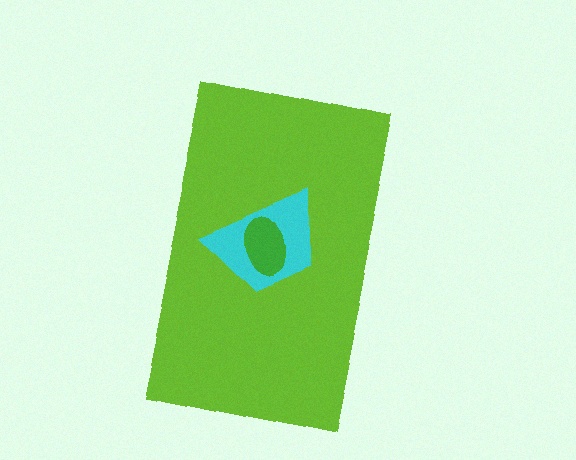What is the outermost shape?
The lime rectangle.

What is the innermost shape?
The green ellipse.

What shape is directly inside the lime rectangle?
The cyan trapezoid.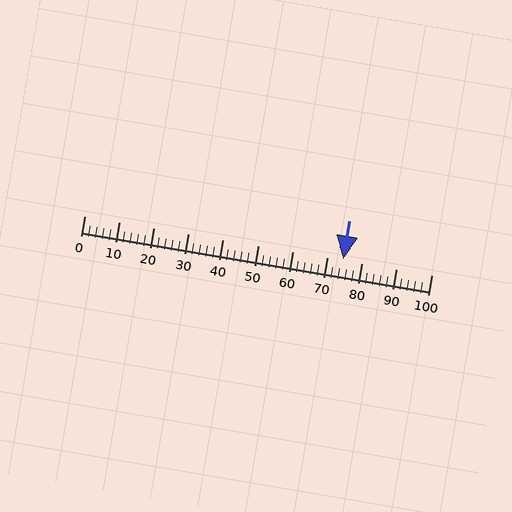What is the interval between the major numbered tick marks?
The major tick marks are spaced 10 units apart.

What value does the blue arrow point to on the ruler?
The blue arrow points to approximately 75.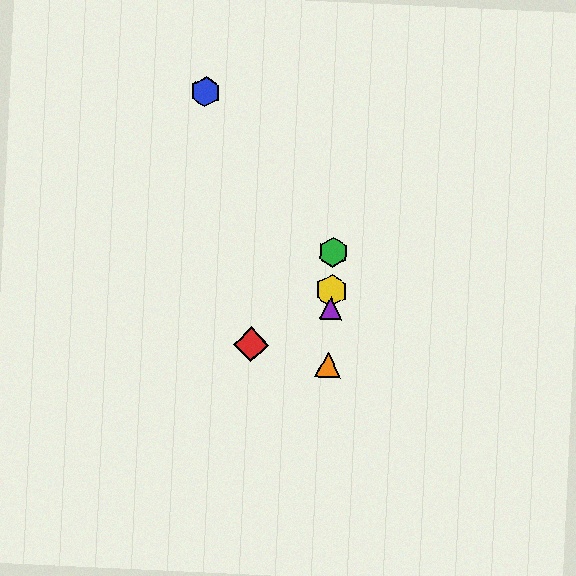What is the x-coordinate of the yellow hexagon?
The yellow hexagon is at x≈331.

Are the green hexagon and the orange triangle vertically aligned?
Yes, both are at x≈333.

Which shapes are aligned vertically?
The green hexagon, the yellow hexagon, the purple triangle, the orange triangle are aligned vertically.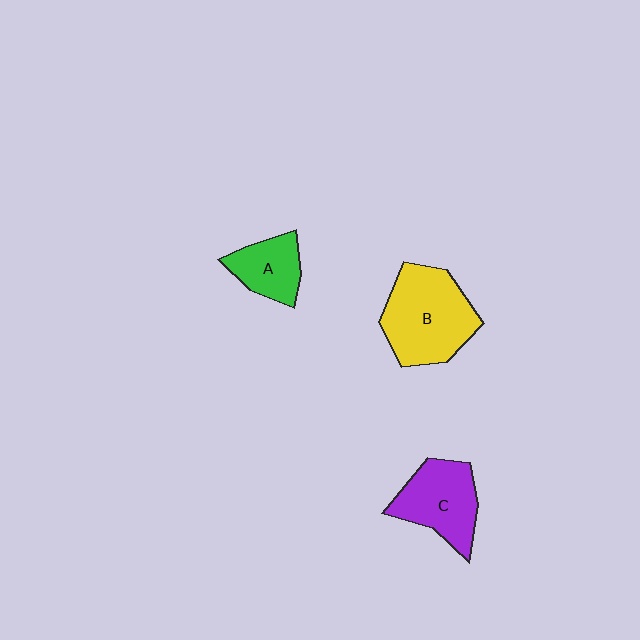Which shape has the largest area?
Shape B (yellow).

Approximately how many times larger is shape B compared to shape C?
Approximately 1.3 times.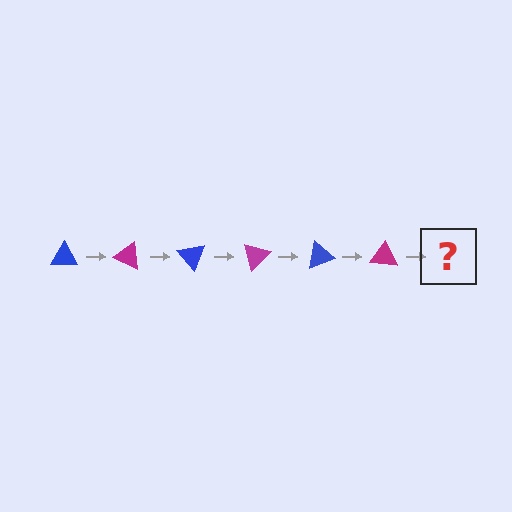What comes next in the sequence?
The next element should be a blue triangle, rotated 150 degrees from the start.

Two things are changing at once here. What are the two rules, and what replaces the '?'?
The two rules are that it rotates 25 degrees each step and the color cycles through blue and magenta. The '?' should be a blue triangle, rotated 150 degrees from the start.